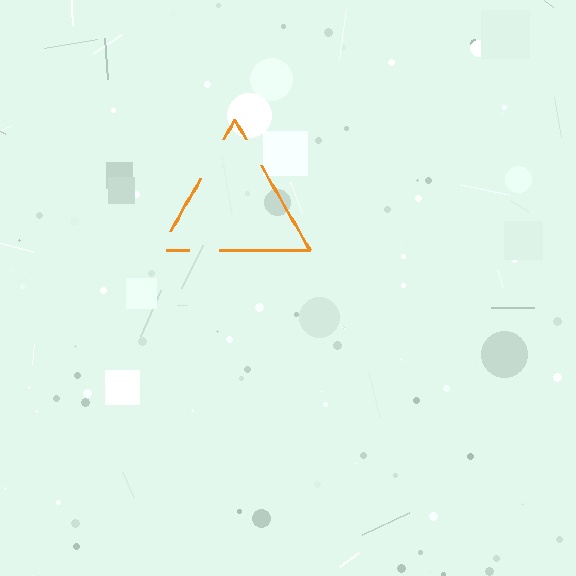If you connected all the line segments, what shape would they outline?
They would outline a triangle.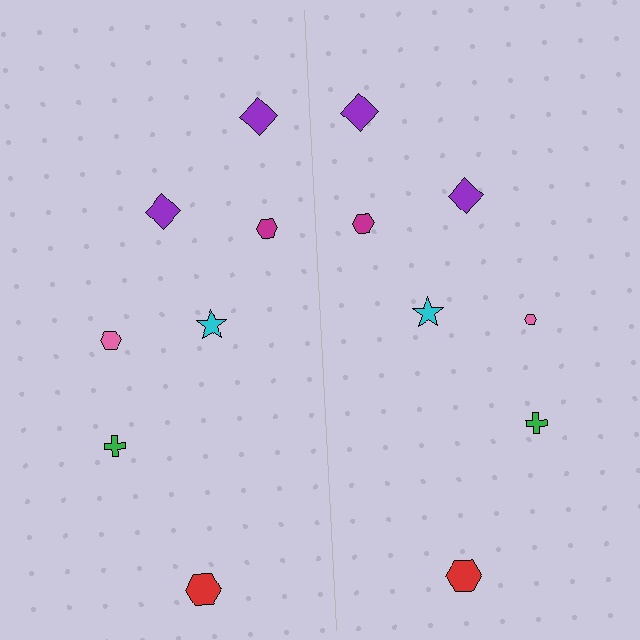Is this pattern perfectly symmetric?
No, the pattern is not perfectly symmetric. The pink hexagon on the right side has a different size than its mirror counterpart.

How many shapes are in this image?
There are 14 shapes in this image.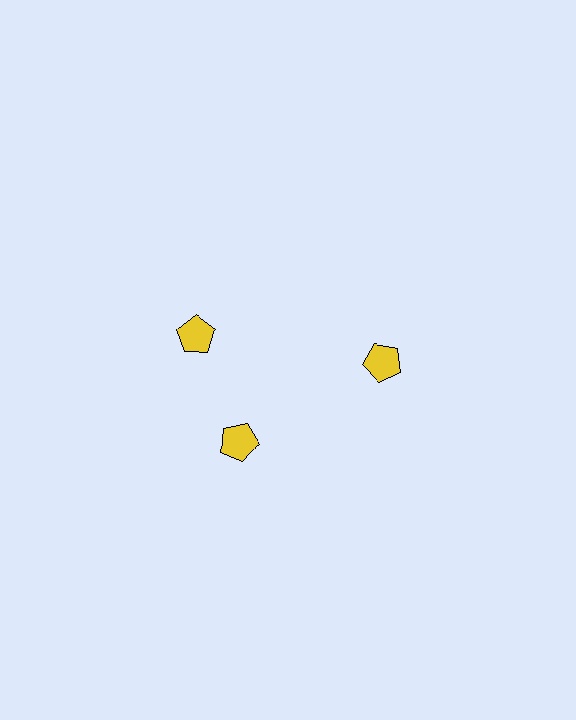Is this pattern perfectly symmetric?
No. The 3 yellow pentagons are arranged in a ring, but one element near the 11 o'clock position is rotated out of alignment along the ring, breaking the 3-fold rotational symmetry.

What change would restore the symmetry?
The symmetry would be restored by rotating it back into even spacing with its neighbors so that all 3 pentagons sit at equal angles and equal distance from the center.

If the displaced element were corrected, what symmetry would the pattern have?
It would have 3-fold rotational symmetry — the pattern would map onto itself every 120 degrees.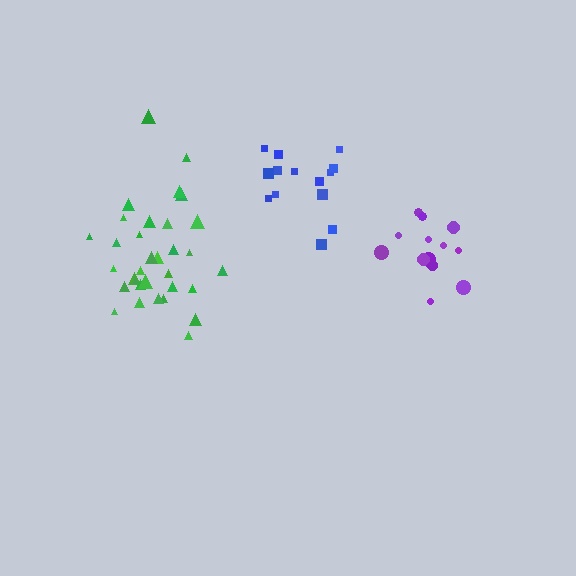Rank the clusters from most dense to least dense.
purple, green, blue.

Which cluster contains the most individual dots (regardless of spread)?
Green (33).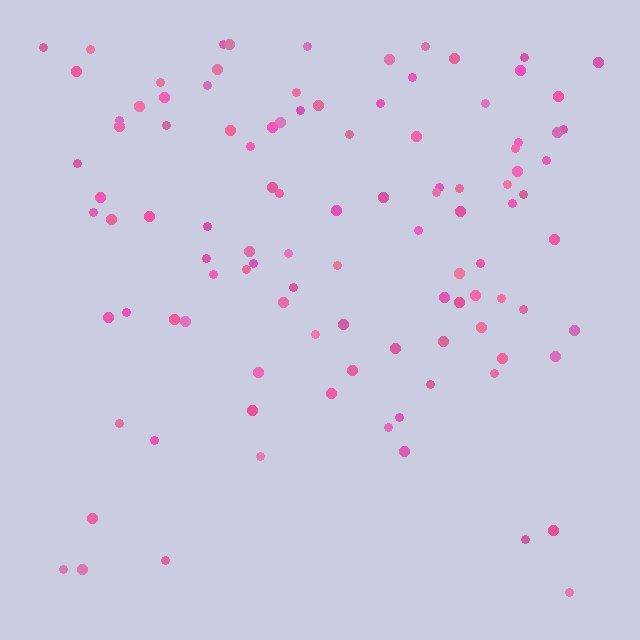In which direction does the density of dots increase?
From bottom to top, with the top side densest.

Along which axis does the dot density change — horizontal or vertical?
Vertical.